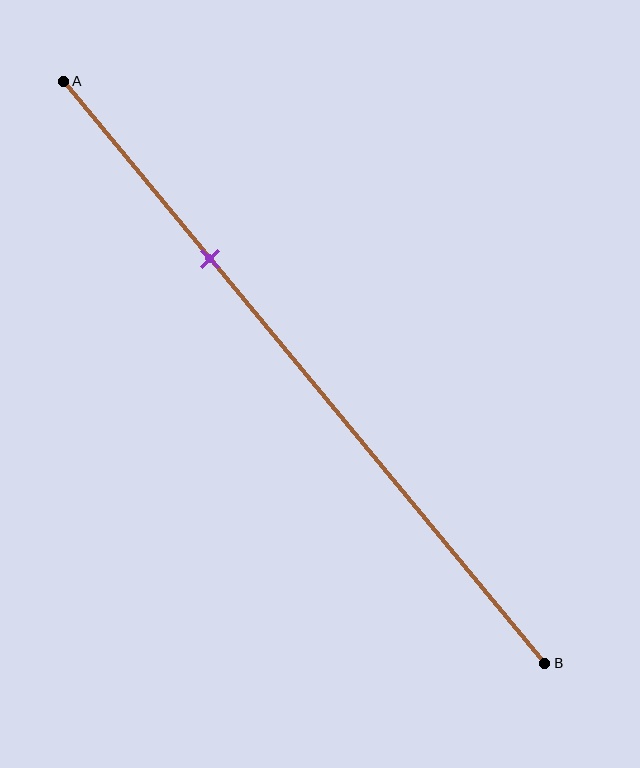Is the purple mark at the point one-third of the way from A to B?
Yes, the mark is approximately at the one-third point.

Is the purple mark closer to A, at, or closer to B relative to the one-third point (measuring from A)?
The purple mark is approximately at the one-third point of segment AB.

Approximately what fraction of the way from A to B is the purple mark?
The purple mark is approximately 30% of the way from A to B.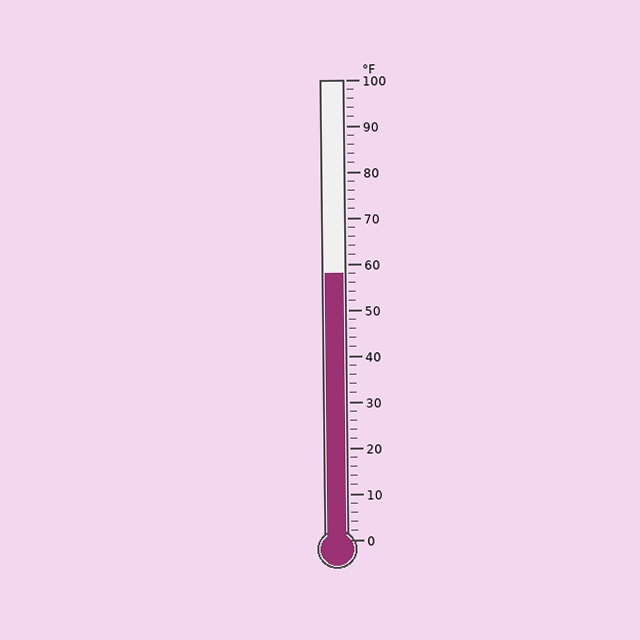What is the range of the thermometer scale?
The thermometer scale ranges from 0°F to 100°F.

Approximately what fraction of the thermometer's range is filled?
The thermometer is filled to approximately 60% of its range.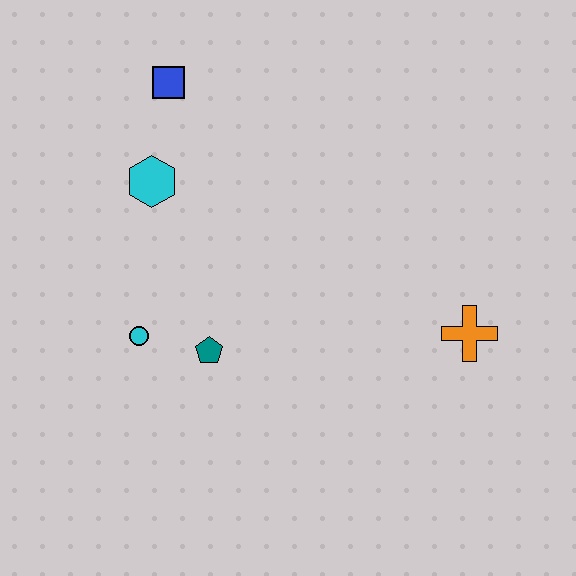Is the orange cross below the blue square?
Yes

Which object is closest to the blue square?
The cyan hexagon is closest to the blue square.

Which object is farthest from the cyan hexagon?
The orange cross is farthest from the cyan hexagon.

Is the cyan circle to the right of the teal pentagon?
No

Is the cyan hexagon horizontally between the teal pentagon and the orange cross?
No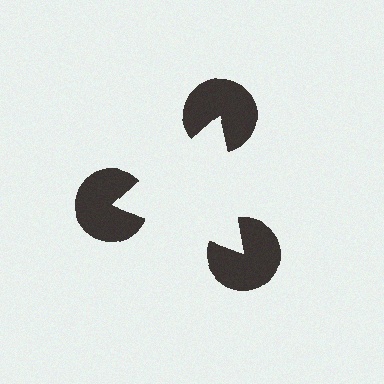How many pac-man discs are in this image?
There are 3 — one at each vertex of the illusory triangle.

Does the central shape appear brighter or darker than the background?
It typically appears slightly brighter than the background, even though no actual brightness change is drawn.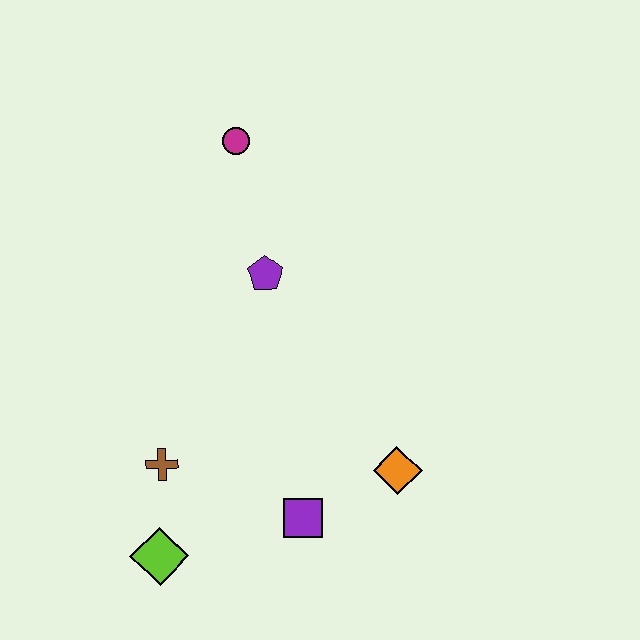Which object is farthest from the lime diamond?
The magenta circle is farthest from the lime diamond.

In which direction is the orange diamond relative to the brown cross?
The orange diamond is to the right of the brown cross.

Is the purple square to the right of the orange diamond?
No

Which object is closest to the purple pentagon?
The magenta circle is closest to the purple pentagon.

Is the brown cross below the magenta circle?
Yes